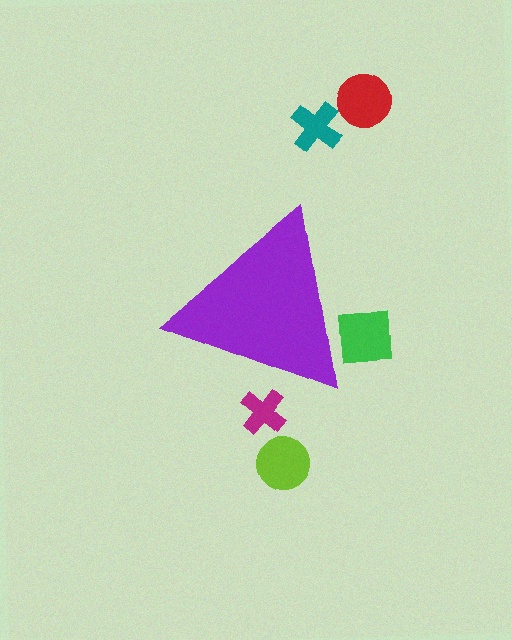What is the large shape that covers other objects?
A purple triangle.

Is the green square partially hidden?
Yes, the green square is partially hidden behind the purple triangle.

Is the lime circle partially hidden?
No, the lime circle is fully visible.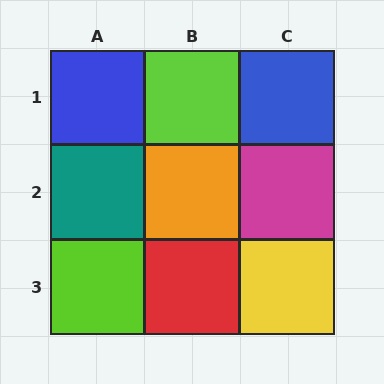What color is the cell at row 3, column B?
Red.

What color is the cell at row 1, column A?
Blue.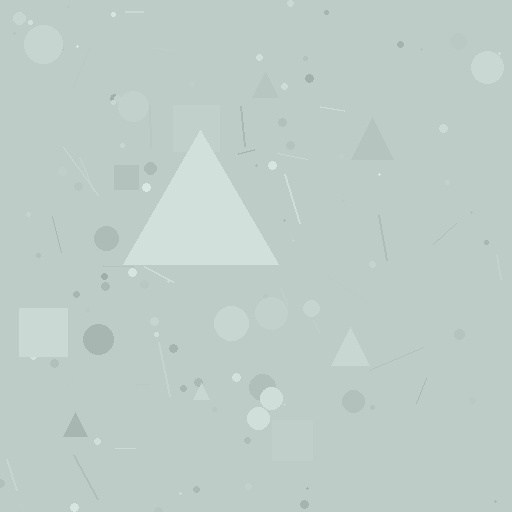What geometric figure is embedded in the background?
A triangle is embedded in the background.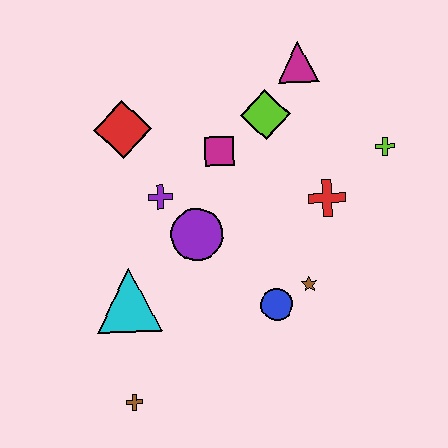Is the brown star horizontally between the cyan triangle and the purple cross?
No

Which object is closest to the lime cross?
The red cross is closest to the lime cross.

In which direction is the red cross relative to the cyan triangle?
The red cross is to the right of the cyan triangle.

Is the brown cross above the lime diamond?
No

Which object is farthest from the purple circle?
The lime cross is farthest from the purple circle.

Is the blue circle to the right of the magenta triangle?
No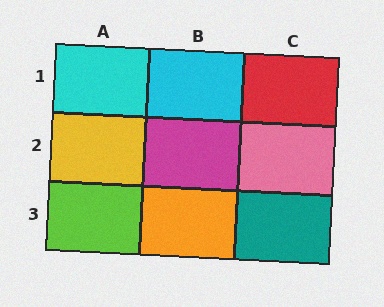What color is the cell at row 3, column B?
Orange.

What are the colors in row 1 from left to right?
Cyan, cyan, red.